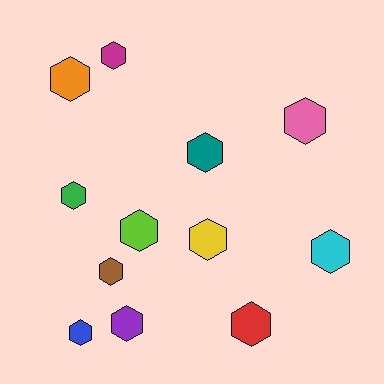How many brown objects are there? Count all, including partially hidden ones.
There is 1 brown object.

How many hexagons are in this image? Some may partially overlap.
There are 12 hexagons.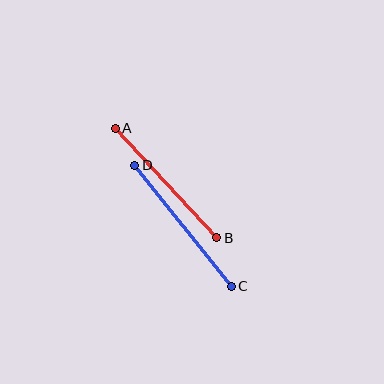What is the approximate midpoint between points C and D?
The midpoint is at approximately (183, 226) pixels.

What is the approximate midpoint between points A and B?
The midpoint is at approximately (166, 183) pixels.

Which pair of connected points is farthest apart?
Points C and D are farthest apart.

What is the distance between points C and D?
The distance is approximately 154 pixels.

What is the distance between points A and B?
The distance is approximately 149 pixels.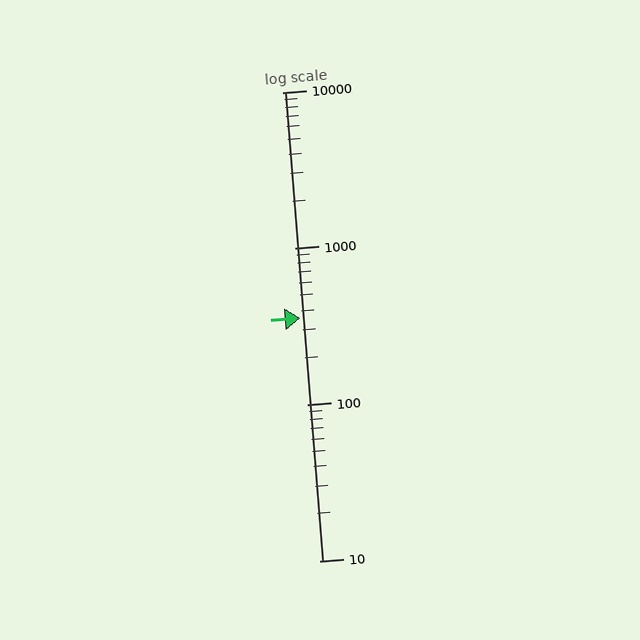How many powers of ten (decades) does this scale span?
The scale spans 3 decades, from 10 to 10000.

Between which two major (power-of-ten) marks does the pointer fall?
The pointer is between 100 and 1000.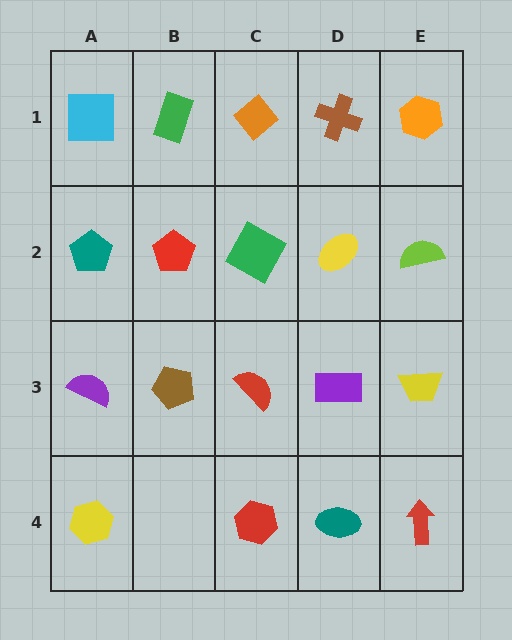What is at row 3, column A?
A purple semicircle.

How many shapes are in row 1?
5 shapes.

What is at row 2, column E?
A lime semicircle.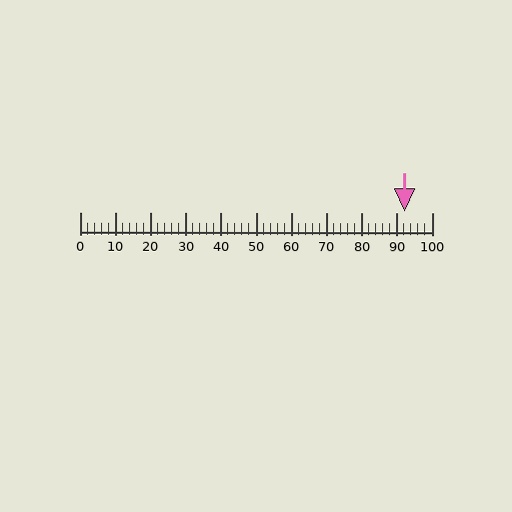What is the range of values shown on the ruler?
The ruler shows values from 0 to 100.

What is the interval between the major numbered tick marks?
The major tick marks are spaced 10 units apart.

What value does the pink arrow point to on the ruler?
The pink arrow points to approximately 92.